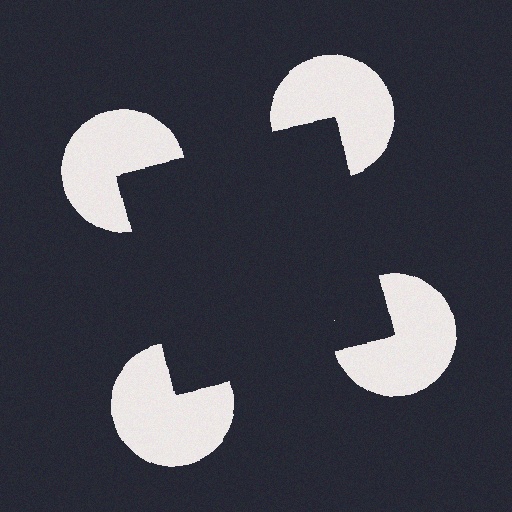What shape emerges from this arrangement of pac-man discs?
An illusory square — its edges are inferred from the aligned wedge cuts in the pac-man discs, not physically drawn.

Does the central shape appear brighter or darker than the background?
It typically appears slightly darker than the background, even though no actual brightness change is drawn.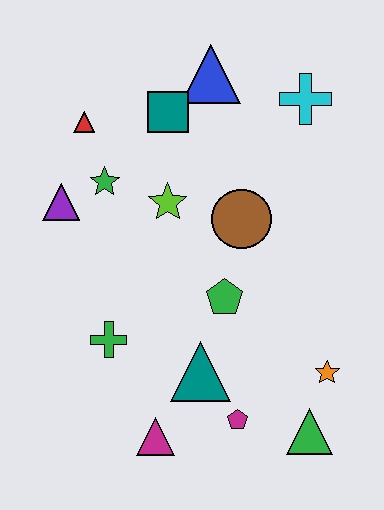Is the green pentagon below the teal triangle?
No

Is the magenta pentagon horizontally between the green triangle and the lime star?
Yes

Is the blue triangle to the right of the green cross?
Yes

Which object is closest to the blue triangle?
The teal square is closest to the blue triangle.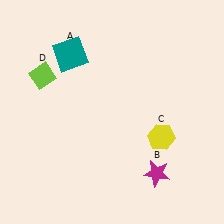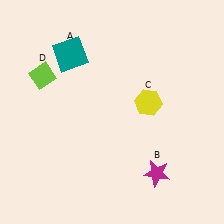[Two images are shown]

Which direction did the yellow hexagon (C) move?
The yellow hexagon (C) moved up.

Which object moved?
The yellow hexagon (C) moved up.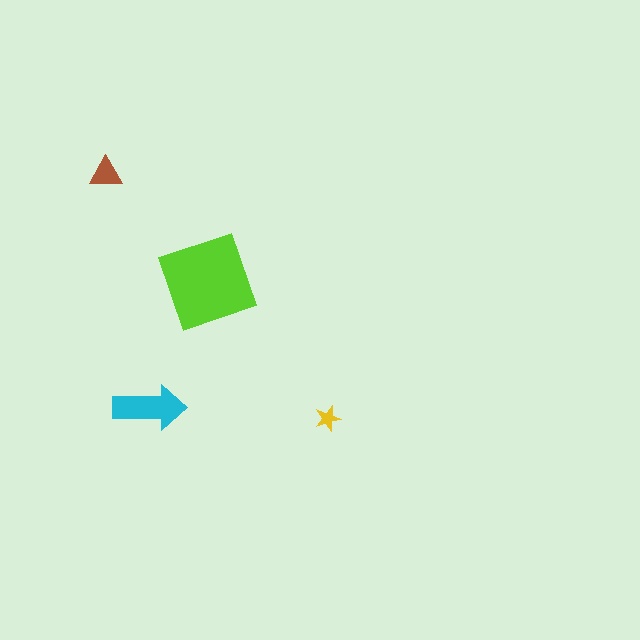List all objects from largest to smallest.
The lime diamond, the cyan arrow, the brown triangle, the yellow star.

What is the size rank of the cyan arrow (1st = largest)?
2nd.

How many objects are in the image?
There are 4 objects in the image.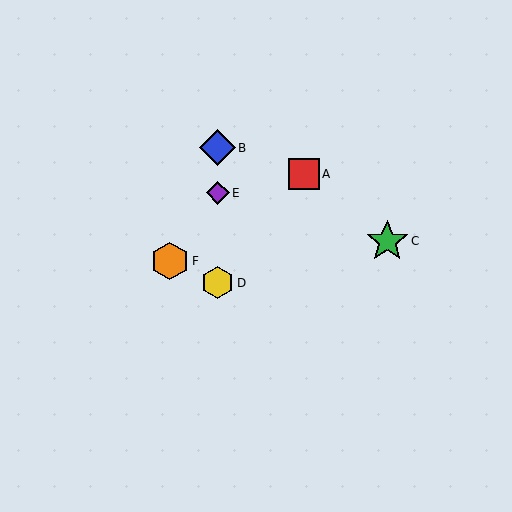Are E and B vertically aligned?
Yes, both are at x≈218.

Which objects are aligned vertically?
Objects B, D, E are aligned vertically.